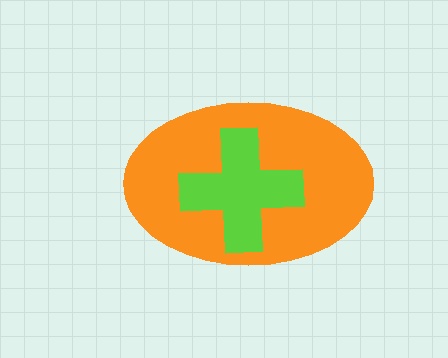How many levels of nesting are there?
2.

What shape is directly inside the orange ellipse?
The lime cross.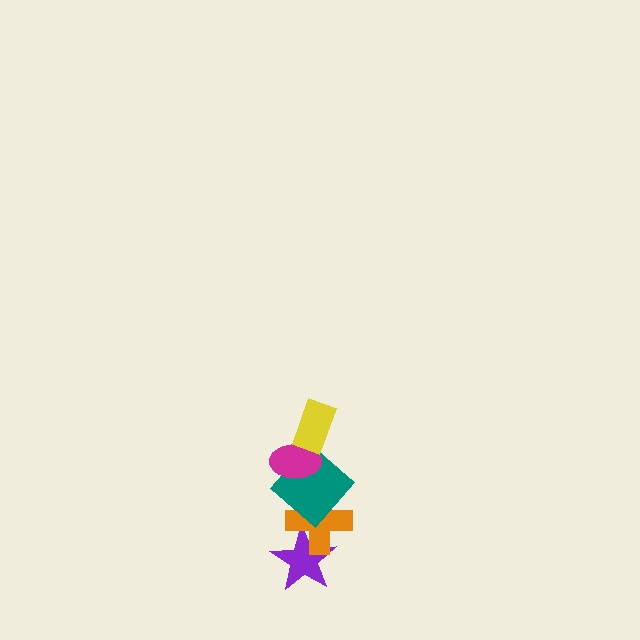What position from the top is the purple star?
The purple star is 5th from the top.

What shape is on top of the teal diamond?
The magenta ellipse is on top of the teal diamond.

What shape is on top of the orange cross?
The teal diamond is on top of the orange cross.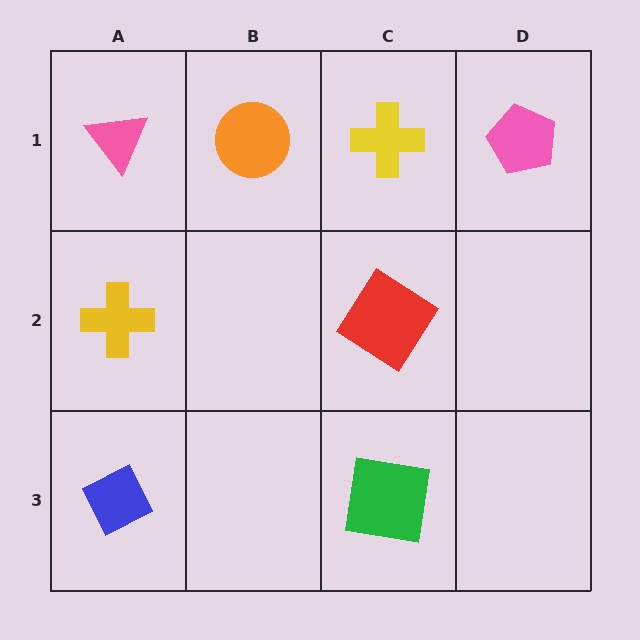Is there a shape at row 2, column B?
No, that cell is empty.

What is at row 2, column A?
A yellow cross.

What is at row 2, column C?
A red diamond.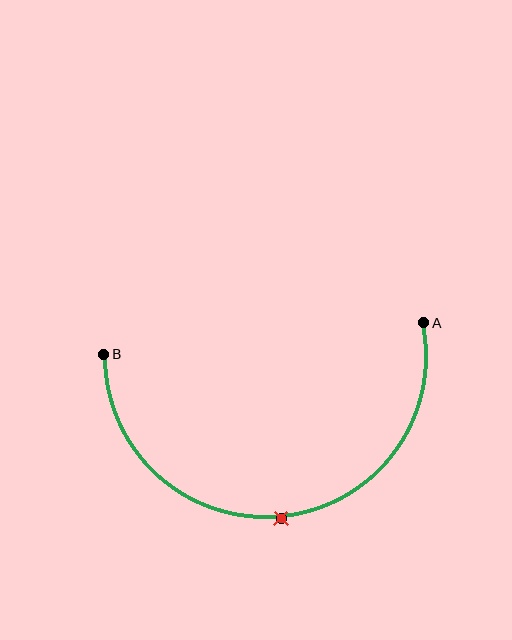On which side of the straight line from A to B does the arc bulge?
The arc bulges below the straight line connecting A and B.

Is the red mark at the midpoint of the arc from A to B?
Yes. The red mark lies on the arc at equal arc-length from both A and B — it is the arc midpoint.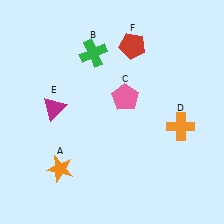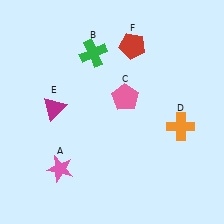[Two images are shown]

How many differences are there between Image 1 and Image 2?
There is 1 difference between the two images.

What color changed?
The star (A) changed from orange in Image 1 to pink in Image 2.